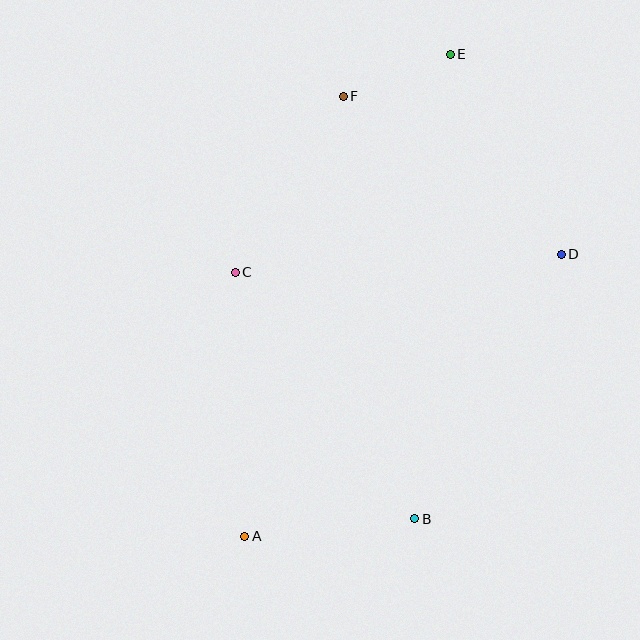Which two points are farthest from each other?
Points A and E are farthest from each other.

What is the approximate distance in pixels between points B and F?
The distance between B and F is approximately 429 pixels.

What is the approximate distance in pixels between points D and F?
The distance between D and F is approximately 270 pixels.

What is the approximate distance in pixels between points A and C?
The distance between A and C is approximately 264 pixels.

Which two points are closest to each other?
Points E and F are closest to each other.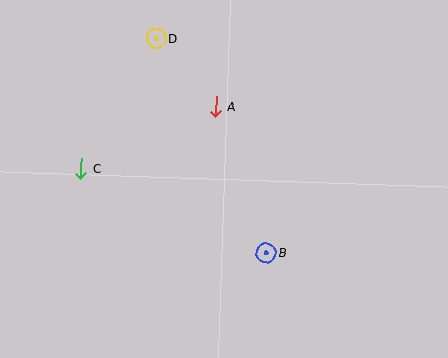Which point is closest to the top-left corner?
Point D is closest to the top-left corner.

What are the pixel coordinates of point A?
Point A is at (216, 106).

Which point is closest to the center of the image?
Point A at (216, 106) is closest to the center.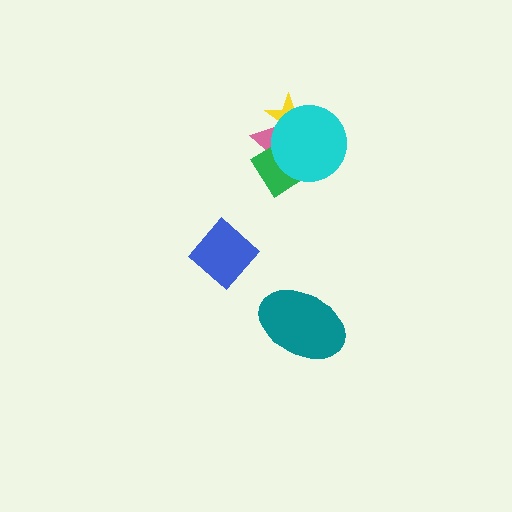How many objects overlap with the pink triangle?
3 objects overlap with the pink triangle.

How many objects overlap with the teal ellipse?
0 objects overlap with the teal ellipse.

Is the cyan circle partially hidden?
No, no other shape covers it.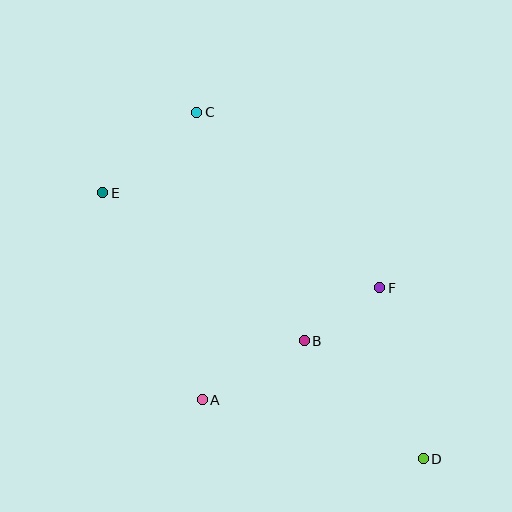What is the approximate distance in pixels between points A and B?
The distance between A and B is approximately 118 pixels.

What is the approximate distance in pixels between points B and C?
The distance between B and C is approximately 253 pixels.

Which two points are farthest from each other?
Points D and E are farthest from each other.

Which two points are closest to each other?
Points B and F are closest to each other.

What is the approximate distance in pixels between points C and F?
The distance between C and F is approximately 253 pixels.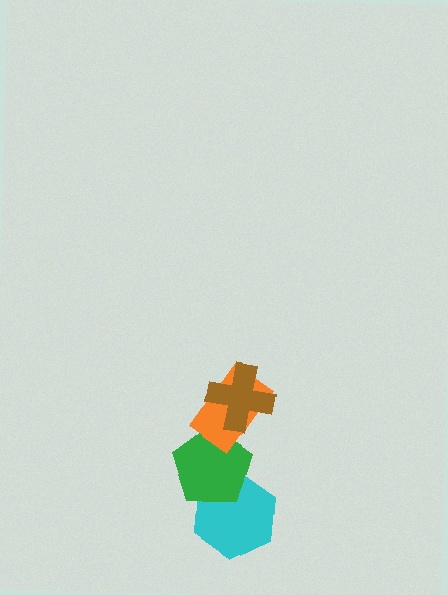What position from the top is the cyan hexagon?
The cyan hexagon is 4th from the top.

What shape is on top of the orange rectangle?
The brown cross is on top of the orange rectangle.